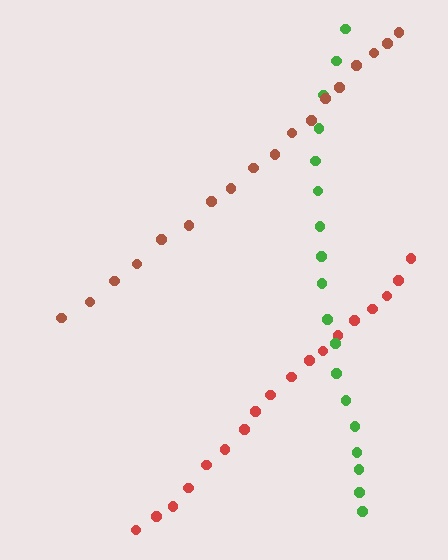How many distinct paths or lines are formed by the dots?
There are 3 distinct paths.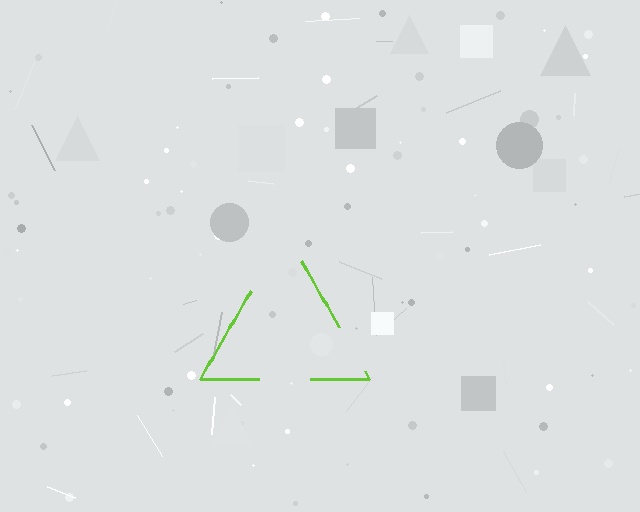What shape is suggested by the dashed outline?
The dashed outline suggests a triangle.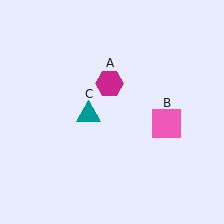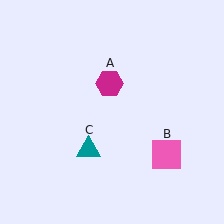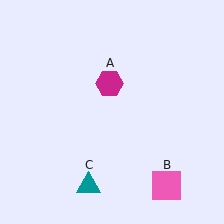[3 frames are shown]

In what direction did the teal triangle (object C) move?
The teal triangle (object C) moved down.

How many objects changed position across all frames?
2 objects changed position: pink square (object B), teal triangle (object C).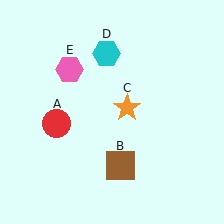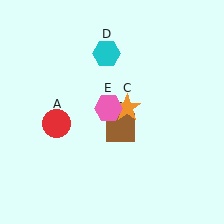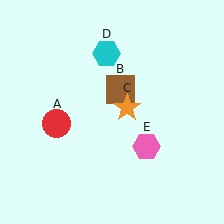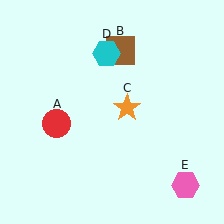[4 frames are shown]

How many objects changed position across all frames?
2 objects changed position: brown square (object B), pink hexagon (object E).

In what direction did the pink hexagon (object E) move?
The pink hexagon (object E) moved down and to the right.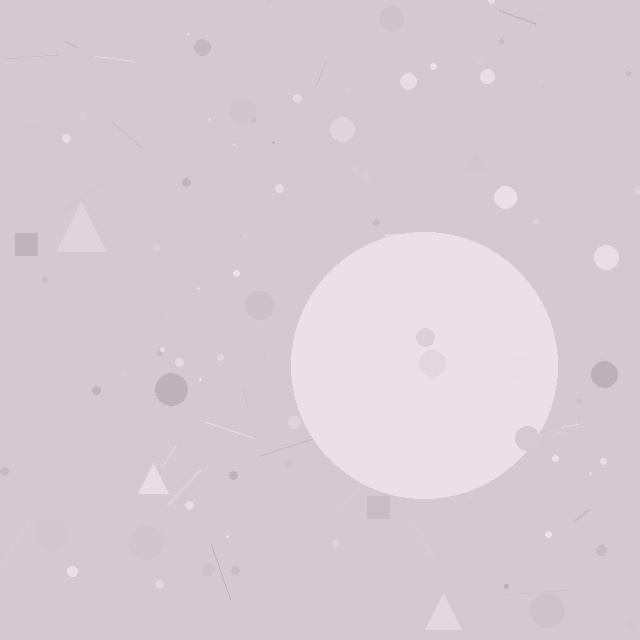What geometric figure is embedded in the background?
A circle is embedded in the background.